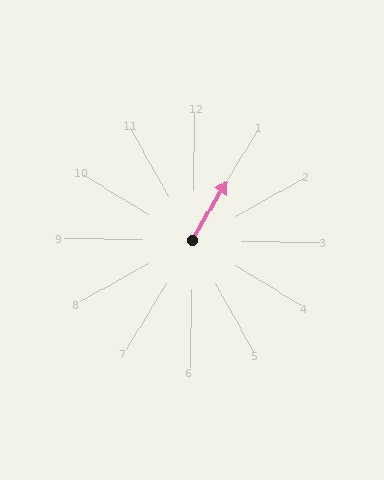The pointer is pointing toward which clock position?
Roughly 1 o'clock.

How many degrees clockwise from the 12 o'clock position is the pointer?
Approximately 30 degrees.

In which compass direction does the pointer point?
Northeast.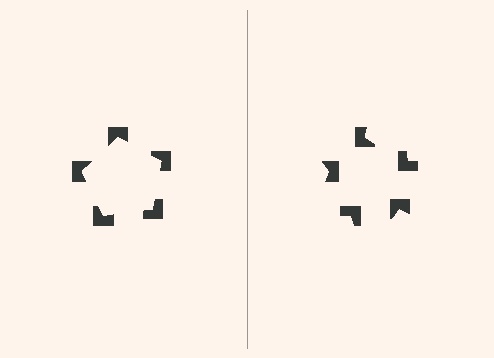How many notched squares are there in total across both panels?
10 — 5 on each side.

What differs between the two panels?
The notched squares are positioned identically on both sides; only the wedge orientations differ. On the left they align to a pentagon; on the right they are misaligned.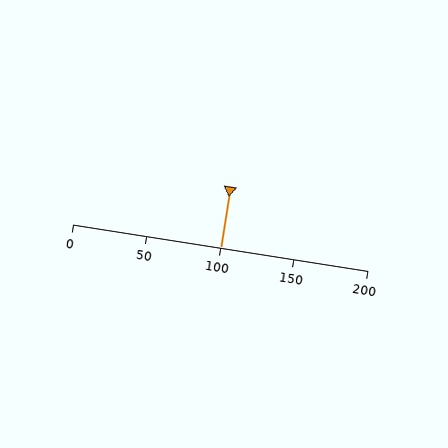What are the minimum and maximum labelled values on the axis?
The axis runs from 0 to 200.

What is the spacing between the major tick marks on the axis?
The major ticks are spaced 50 apart.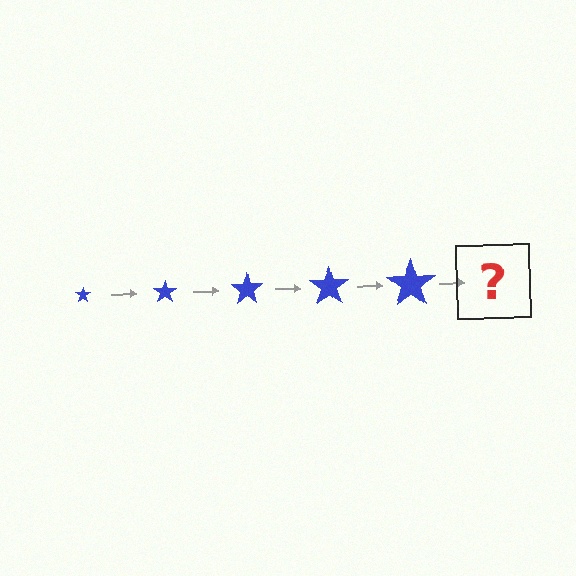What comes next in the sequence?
The next element should be a blue star, larger than the previous one.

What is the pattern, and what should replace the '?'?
The pattern is that the star gets progressively larger each step. The '?' should be a blue star, larger than the previous one.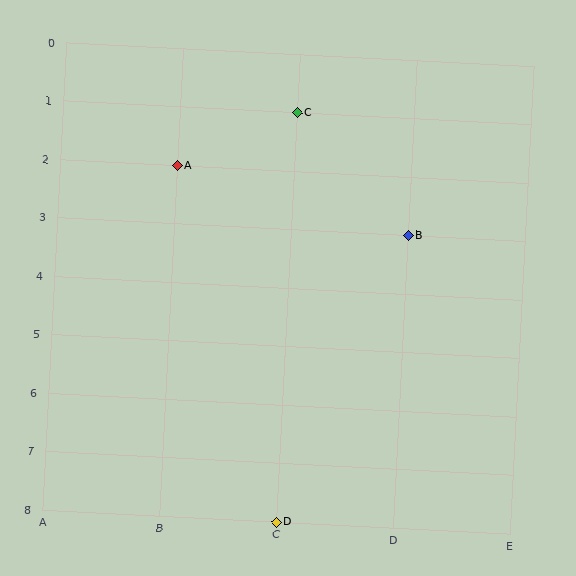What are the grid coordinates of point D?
Point D is at grid coordinates (C, 8).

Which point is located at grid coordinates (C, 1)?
Point C is at (C, 1).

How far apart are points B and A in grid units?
Points B and A are 2 columns and 1 row apart (about 2.2 grid units diagonally).